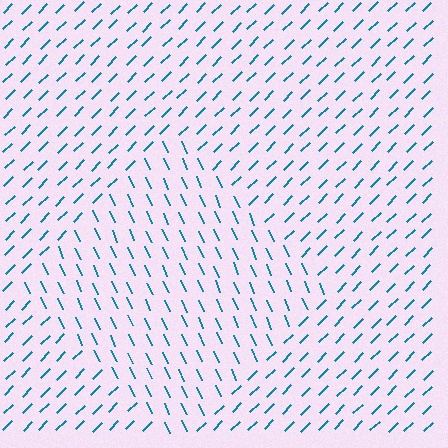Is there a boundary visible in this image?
Yes, there is a texture boundary formed by a change in line orientation.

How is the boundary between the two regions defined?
The boundary is defined purely by a change in line orientation (approximately 69 degrees difference). All lines are the same color and thickness.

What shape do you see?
I see a diamond.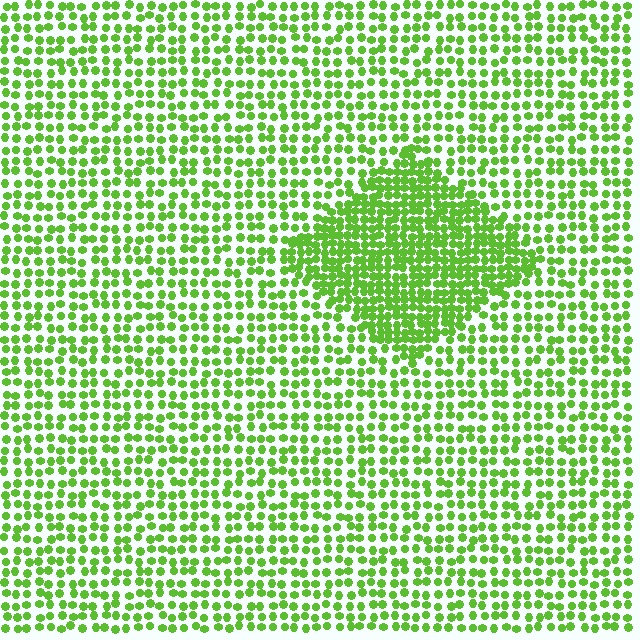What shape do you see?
I see a diamond.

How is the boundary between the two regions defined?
The boundary is defined by a change in element density (approximately 1.9x ratio). All elements are the same color, size, and shape.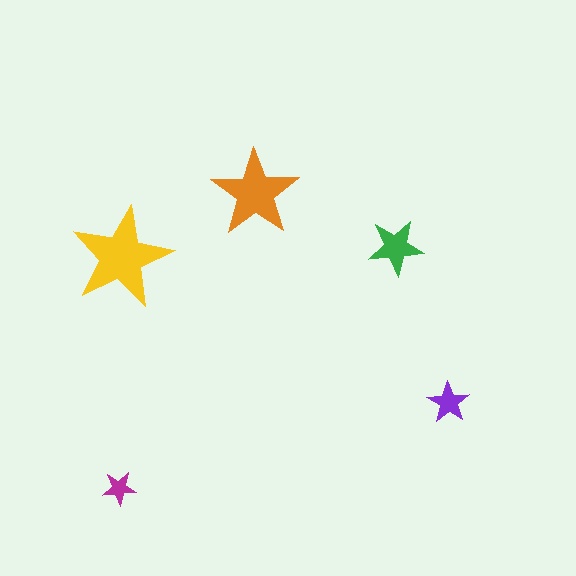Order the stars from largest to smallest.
the yellow one, the orange one, the green one, the purple one, the magenta one.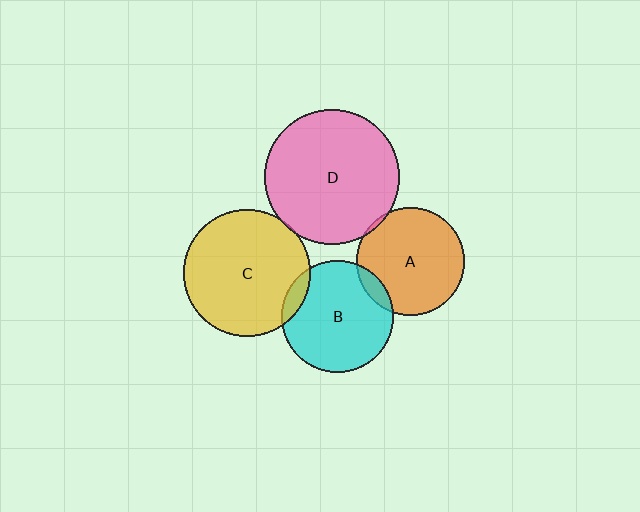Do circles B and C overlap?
Yes.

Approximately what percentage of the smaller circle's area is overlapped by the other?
Approximately 10%.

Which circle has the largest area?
Circle D (pink).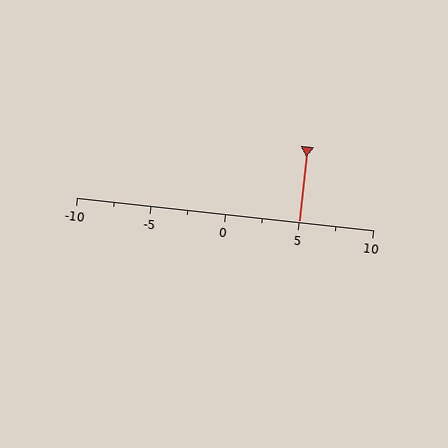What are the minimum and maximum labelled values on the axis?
The axis runs from -10 to 10.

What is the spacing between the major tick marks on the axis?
The major ticks are spaced 5 apart.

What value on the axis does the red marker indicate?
The marker indicates approximately 5.